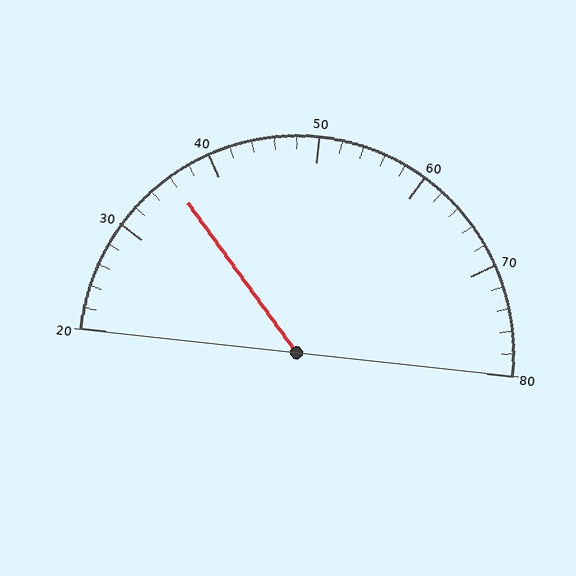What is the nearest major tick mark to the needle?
The nearest major tick mark is 40.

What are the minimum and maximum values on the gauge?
The gauge ranges from 20 to 80.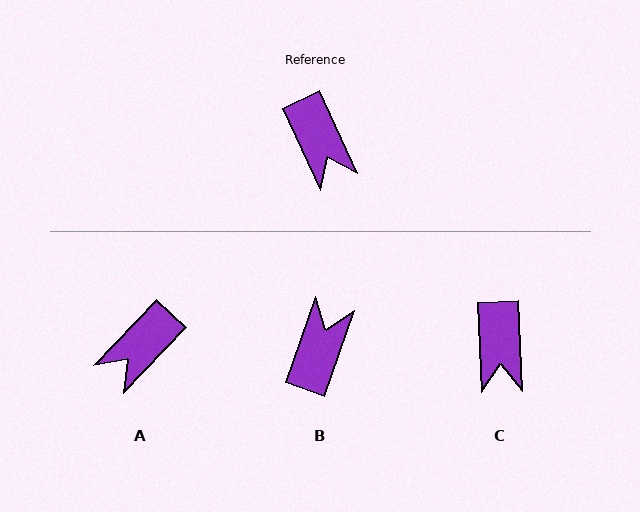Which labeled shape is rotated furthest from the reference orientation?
B, about 136 degrees away.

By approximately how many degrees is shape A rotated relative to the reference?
Approximately 69 degrees clockwise.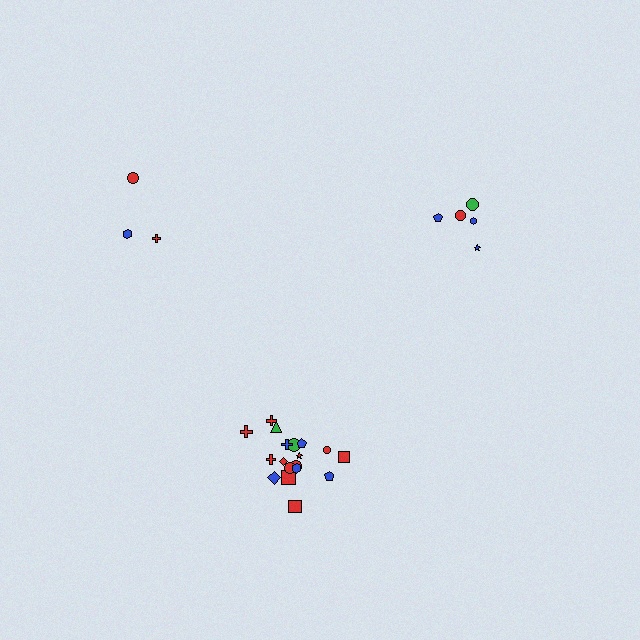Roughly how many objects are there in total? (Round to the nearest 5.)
Roughly 25 objects in total.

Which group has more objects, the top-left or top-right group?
The top-right group.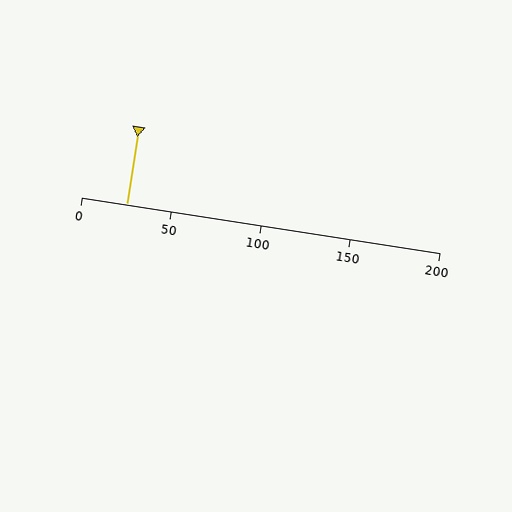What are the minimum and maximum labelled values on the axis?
The axis runs from 0 to 200.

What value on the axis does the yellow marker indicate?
The marker indicates approximately 25.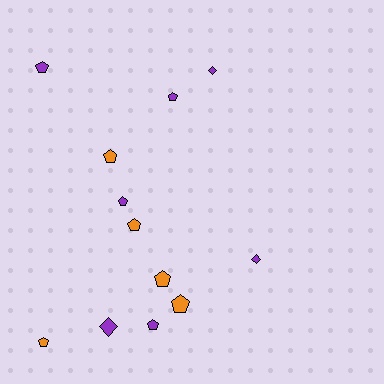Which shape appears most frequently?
Pentagon, with 9 objects.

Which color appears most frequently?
Purple, with 7 objects.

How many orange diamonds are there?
There are no orange diamonds.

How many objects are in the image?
There are 12 objects.